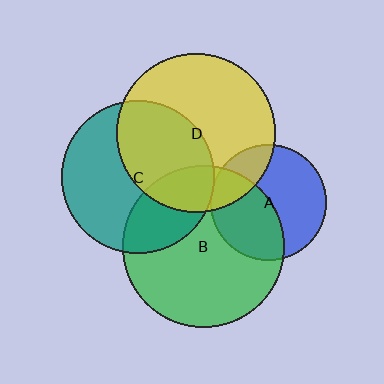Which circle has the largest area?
Circle B (green).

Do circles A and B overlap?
Yes.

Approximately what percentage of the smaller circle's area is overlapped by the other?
Approximately 45%.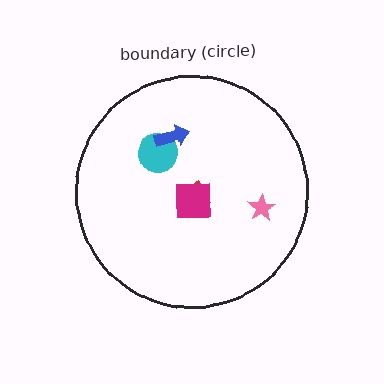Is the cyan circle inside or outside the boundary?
Inside.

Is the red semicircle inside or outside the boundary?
Inside.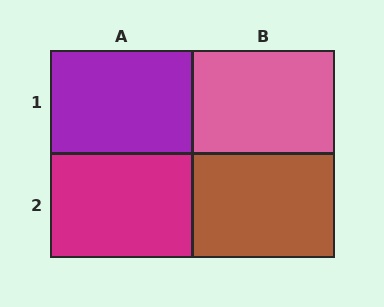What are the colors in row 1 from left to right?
Purple, pink.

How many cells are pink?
1 cell is pink.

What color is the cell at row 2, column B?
Brown.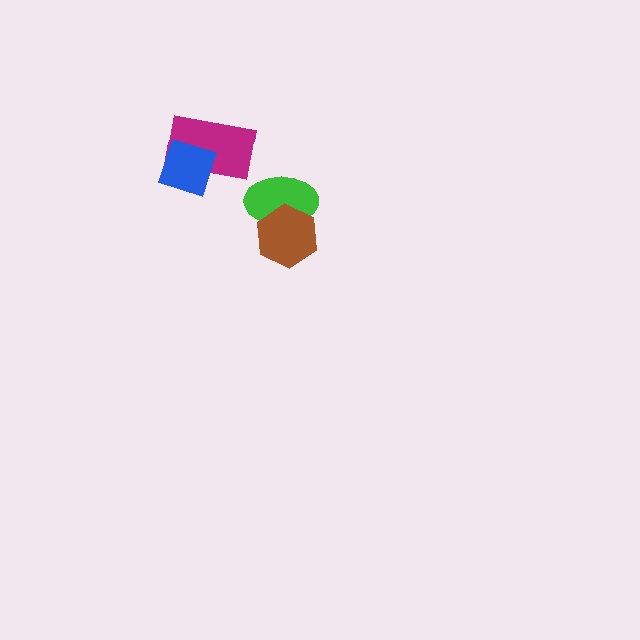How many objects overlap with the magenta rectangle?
1 object overlaps with the magenta rectangle.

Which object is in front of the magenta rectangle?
The blue diamond is in front of the magenta rectangle.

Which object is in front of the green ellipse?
The brown hexagon is in front of the green ellipse.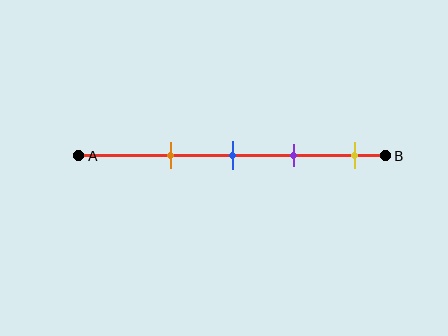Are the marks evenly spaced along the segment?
Yes, the marks are approximately evenly spaced.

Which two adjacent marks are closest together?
The blue and purple marks are the closest adjacent pair.